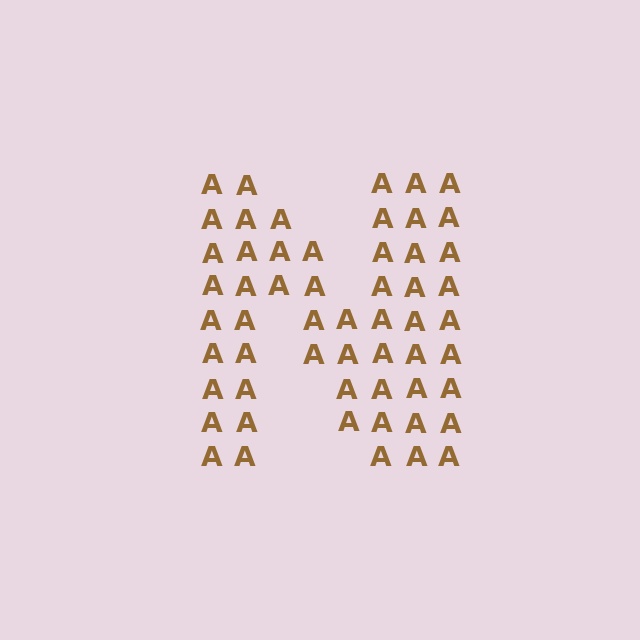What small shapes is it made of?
It is made of small letter A's.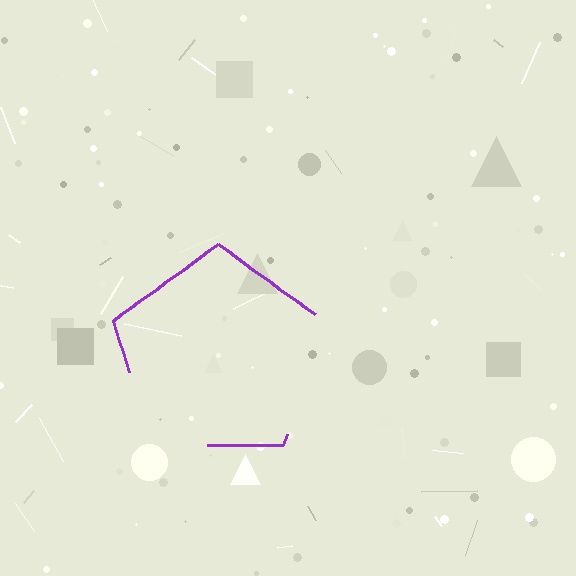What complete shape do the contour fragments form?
The contour fragments form a pentagon.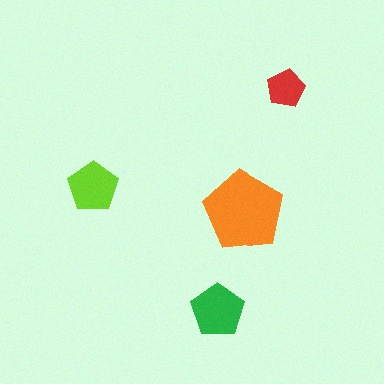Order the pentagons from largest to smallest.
the orange one, the green one, the lime one, the red one.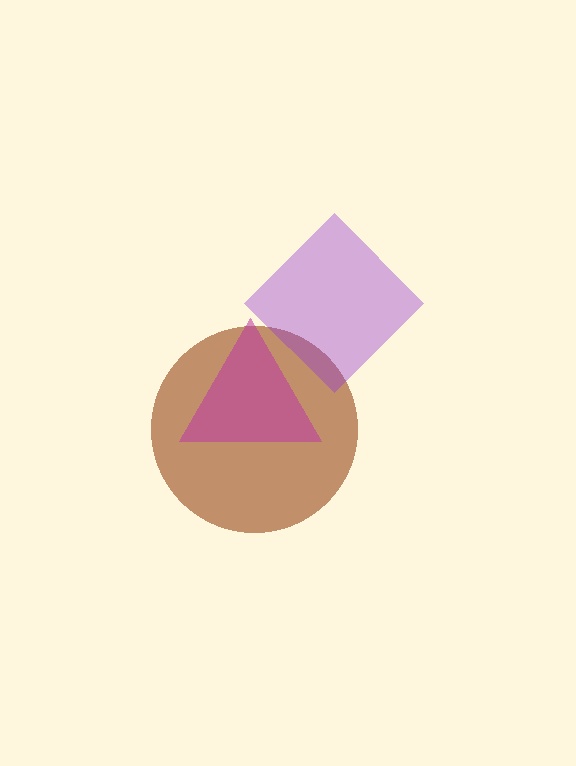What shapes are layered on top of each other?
The layered shapes are: a brown circle, a purple diamond, a magenta triangle.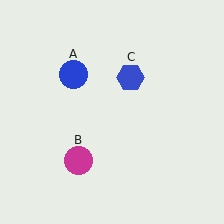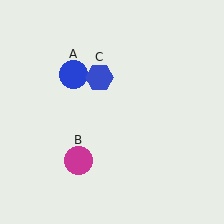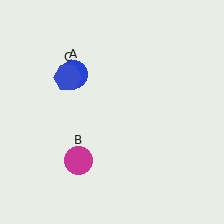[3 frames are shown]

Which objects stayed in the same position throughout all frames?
Blue circle (object A) and magenta circle (object B) remained stationary.